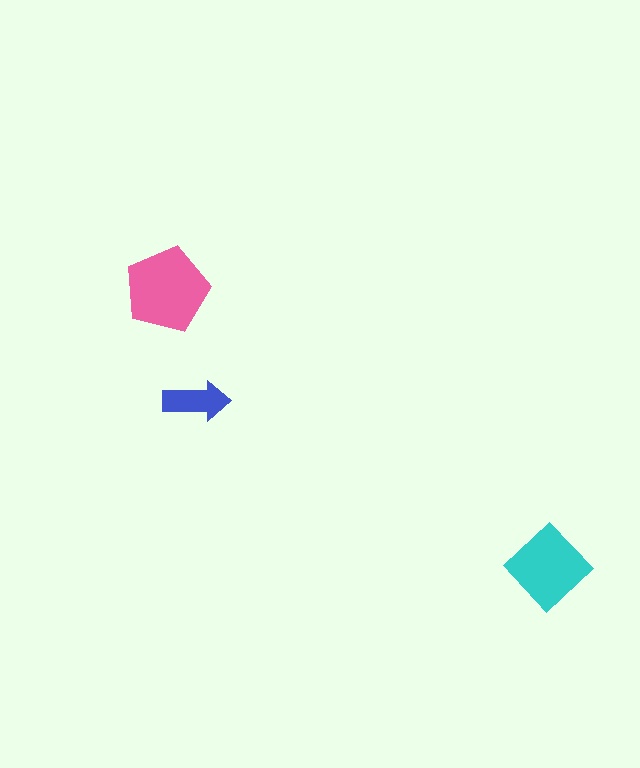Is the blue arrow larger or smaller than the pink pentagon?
Smaller.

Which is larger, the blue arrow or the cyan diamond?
The cyan diamond.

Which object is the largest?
The pink pentagon.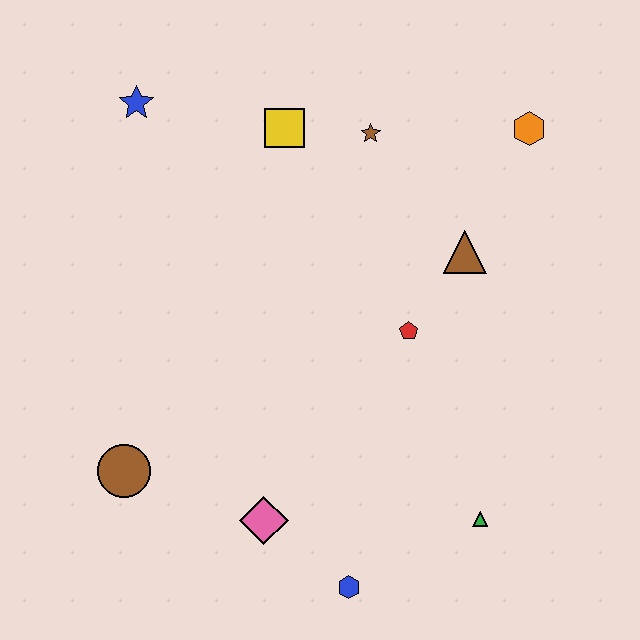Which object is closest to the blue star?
The yellow square is closest to the blue star.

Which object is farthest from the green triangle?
The blue star is farthest from the green triangle.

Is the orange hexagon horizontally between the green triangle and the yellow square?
No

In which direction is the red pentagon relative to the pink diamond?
The red pentagon is above the pink diamond.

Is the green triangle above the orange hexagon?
No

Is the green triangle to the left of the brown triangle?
No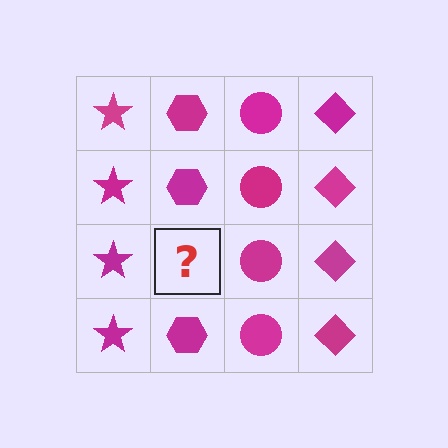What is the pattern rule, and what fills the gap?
The rule is that each column has a consistent shape. The gap should be filled with a magenta hexagon.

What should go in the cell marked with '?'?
The missing cell should contain a magenta hexagon.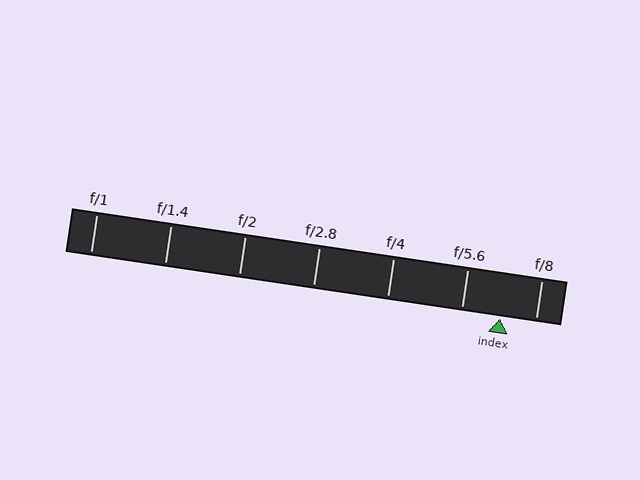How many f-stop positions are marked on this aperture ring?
There are 7 f-stop positions marked.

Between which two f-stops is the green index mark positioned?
The index mark is between f/5.6 and f/8.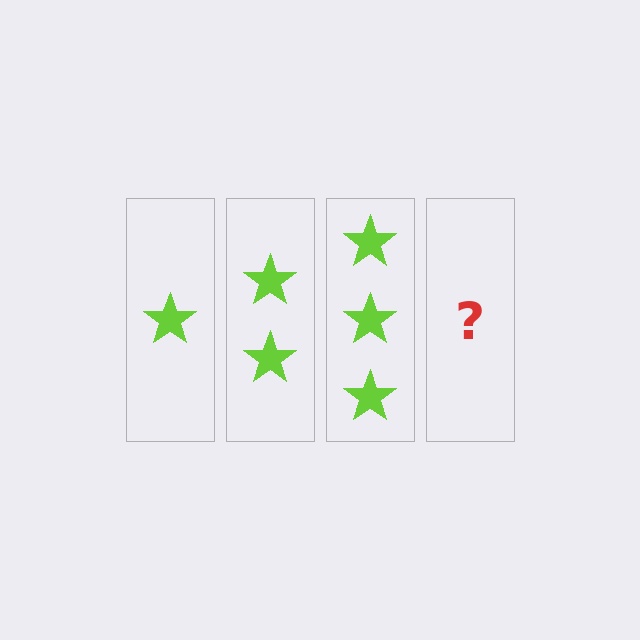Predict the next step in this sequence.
The next step is 4 stars.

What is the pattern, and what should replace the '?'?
The pattern is that each step adds one more star. The '?' should be 4 stars.